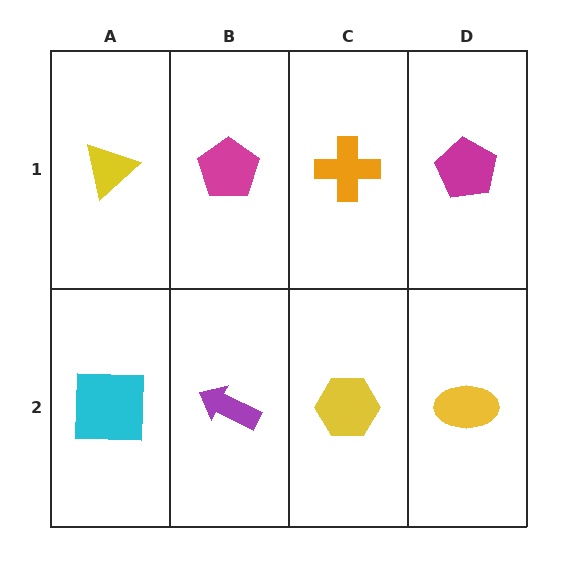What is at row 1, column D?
A magenta pentagon.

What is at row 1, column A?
A yellow triangle.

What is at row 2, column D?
A yellow ellipse.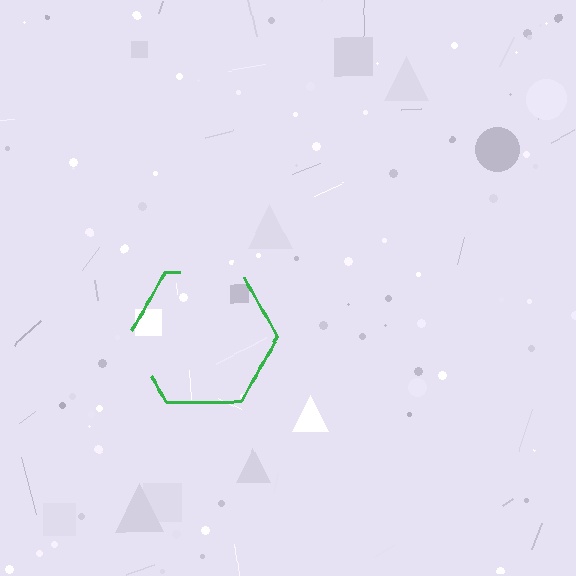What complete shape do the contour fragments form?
The contour fragments form a hexagon.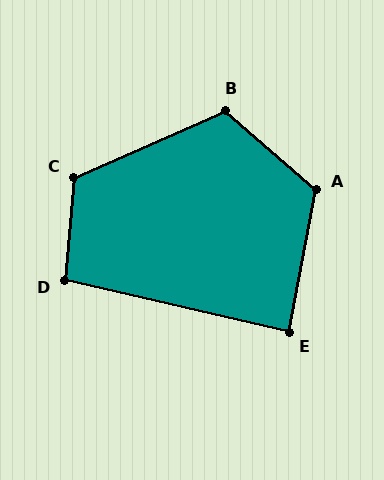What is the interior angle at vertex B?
Approximately 115 degrees (obtuse).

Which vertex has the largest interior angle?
A, at approximately 120 degrees.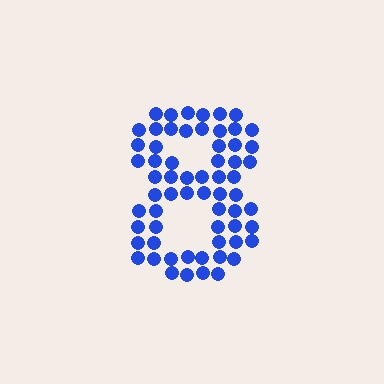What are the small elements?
The small elements are circles.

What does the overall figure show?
The overall figure shows the digit 8.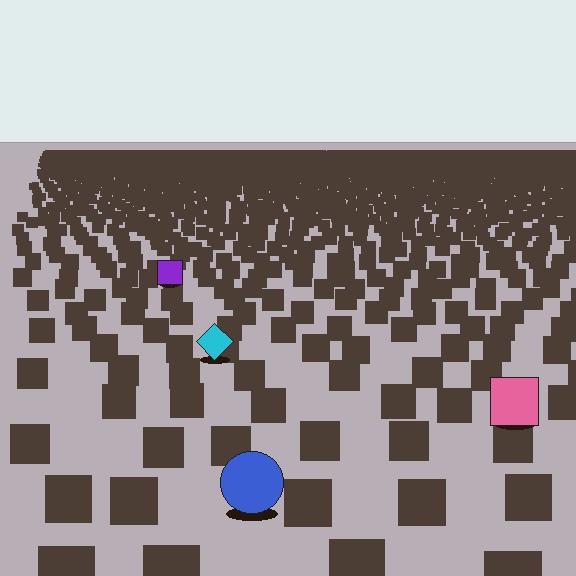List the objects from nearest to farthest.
From nearest to farthest: the blue circle, the pink square, the cyan diamond, the purple square.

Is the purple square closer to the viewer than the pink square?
No. The pink square is closer — you can tell from the texture gradient: the ground texture is coarser near it.